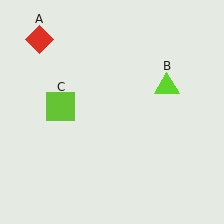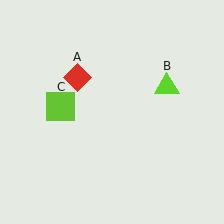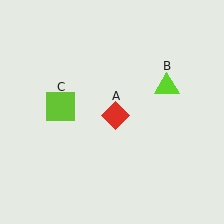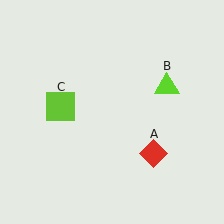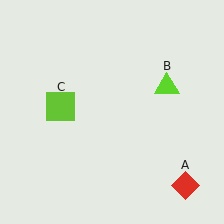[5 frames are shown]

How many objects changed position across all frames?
1 object changed position: red diamond (object A).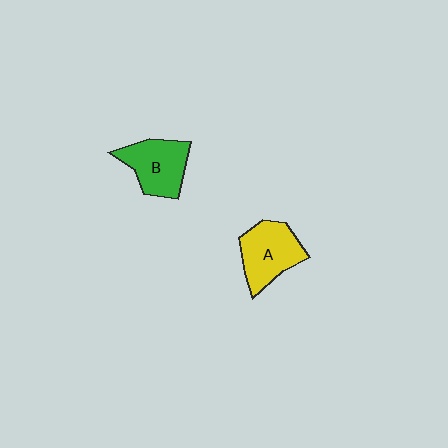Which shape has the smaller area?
Shape B (green).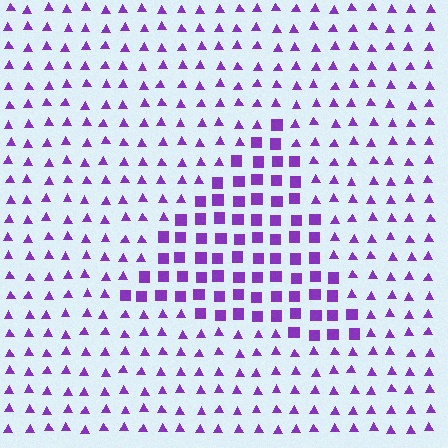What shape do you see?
I see a triangle.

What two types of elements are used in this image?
The image uses squares inside the triangle region and triangles outside it.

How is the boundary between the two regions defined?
The boundary is defined by a change in element shape: squares inside vs. triangles outside. All elements share the same color and spacing.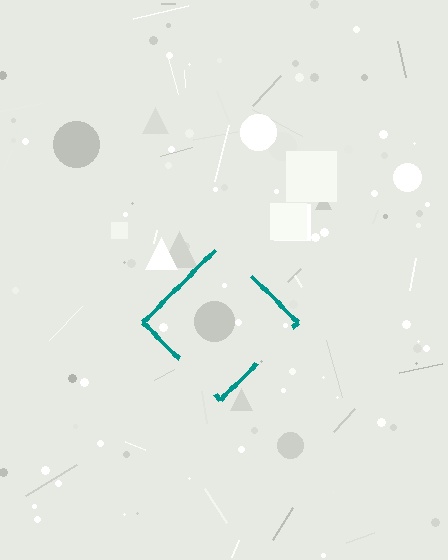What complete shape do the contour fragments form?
The contour fragments form a diamond.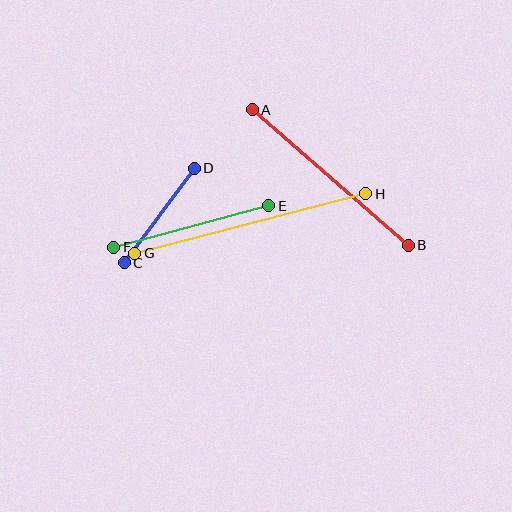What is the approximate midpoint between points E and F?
The midpoint is at approximately (191, 227) pixels.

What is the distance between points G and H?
The distance is approximately 238 pixels.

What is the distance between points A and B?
The distance is approximately 206 pixels.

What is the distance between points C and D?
The distance is approximately 118 pixels.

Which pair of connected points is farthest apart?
Points G and H are farthest apart.